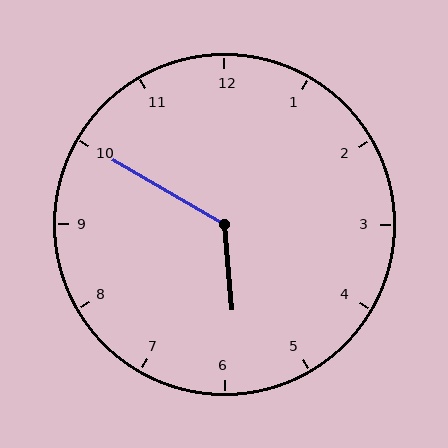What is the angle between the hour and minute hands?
Approximately 125 degrees.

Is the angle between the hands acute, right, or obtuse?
It is obtuse.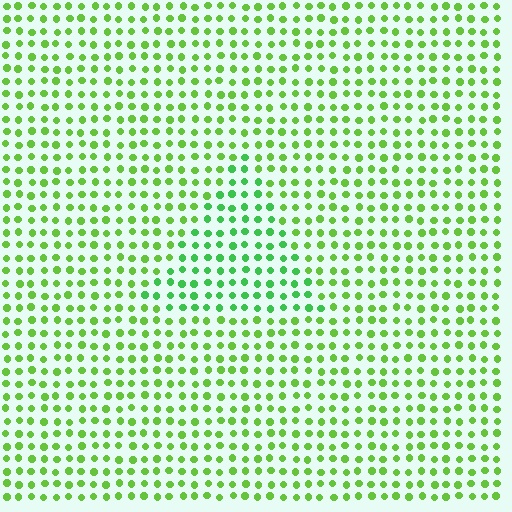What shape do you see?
I see a triangle.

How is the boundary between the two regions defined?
The boundary is defined purely by a slight shift in hue (about 26 degrees). Spacing, size, and orientation are identical on both sides.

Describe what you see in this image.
The image is filled with small lime elements in a uniform arrangement. A triangle-shaped region is visible where the elements are tinted to a slightly different hue, forming a subtle color boundary.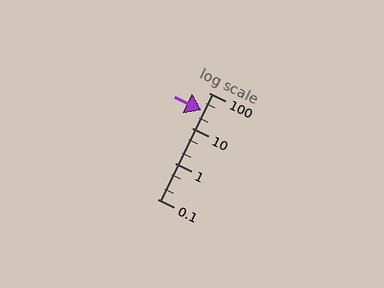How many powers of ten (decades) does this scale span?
The scale spans 3 decades, from 0.1 to 100.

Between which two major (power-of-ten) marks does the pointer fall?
The pointer is between 10 and 100.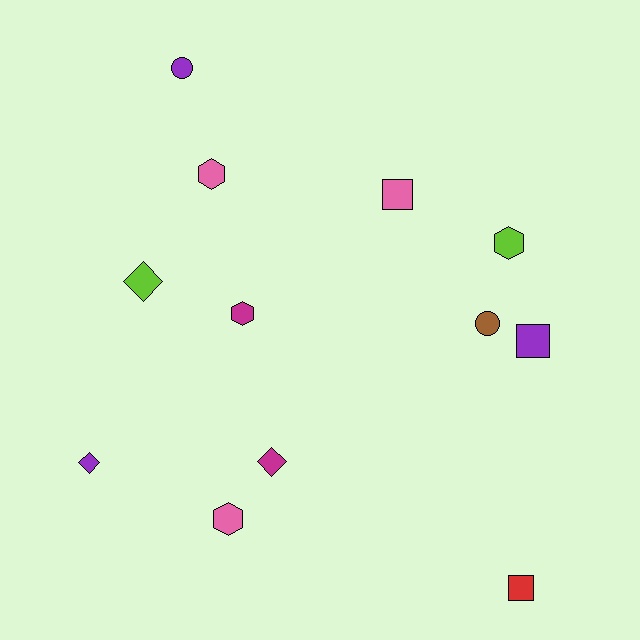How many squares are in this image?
There are 3 squares.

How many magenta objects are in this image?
There are 2 magenta objects.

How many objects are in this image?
There are 12 objects.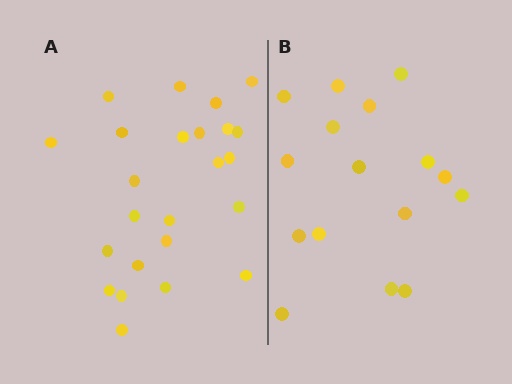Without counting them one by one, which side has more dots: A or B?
Region A (the left region) has more dots.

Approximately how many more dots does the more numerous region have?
Region A has roughly 8 or so more dots than region B.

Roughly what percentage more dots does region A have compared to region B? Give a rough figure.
About 50% more.